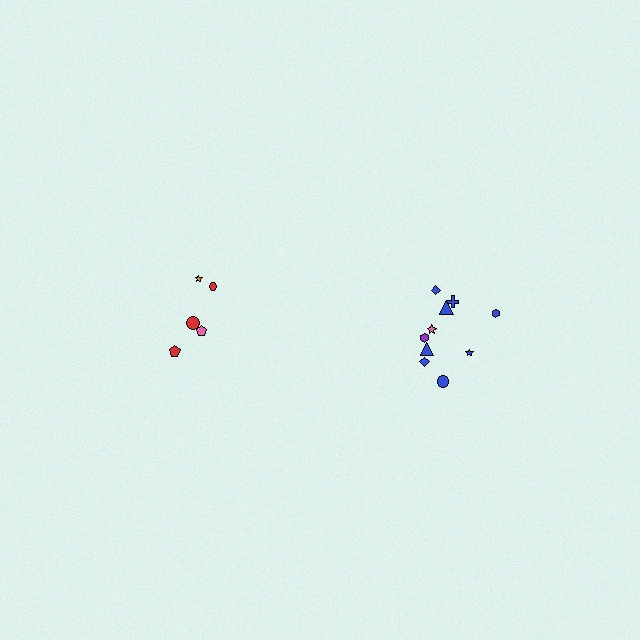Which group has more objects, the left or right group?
The right group.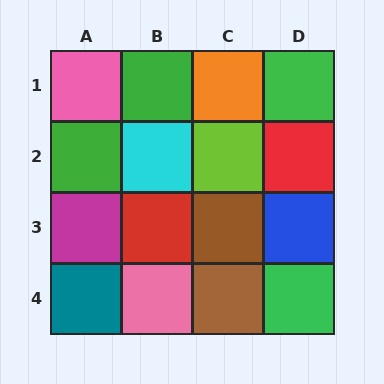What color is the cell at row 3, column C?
Brown.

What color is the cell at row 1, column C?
Orange.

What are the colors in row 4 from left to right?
Teal, pink, brown, green.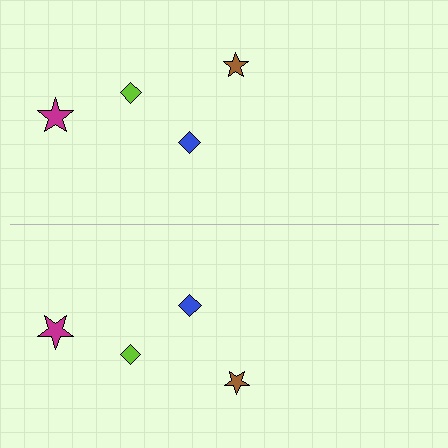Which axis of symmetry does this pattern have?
The pattern has a horizontal axis of symmetry running through the center of the image.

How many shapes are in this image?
There are 8 shapes in this image.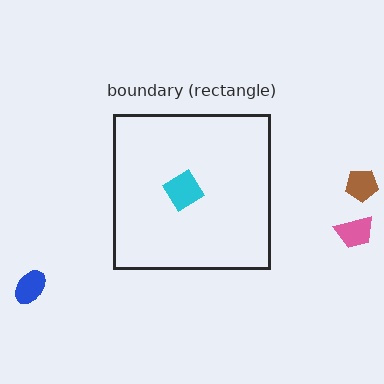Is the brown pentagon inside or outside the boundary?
Outside.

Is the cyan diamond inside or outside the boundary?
Inside.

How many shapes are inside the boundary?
1 inside, 3 outside.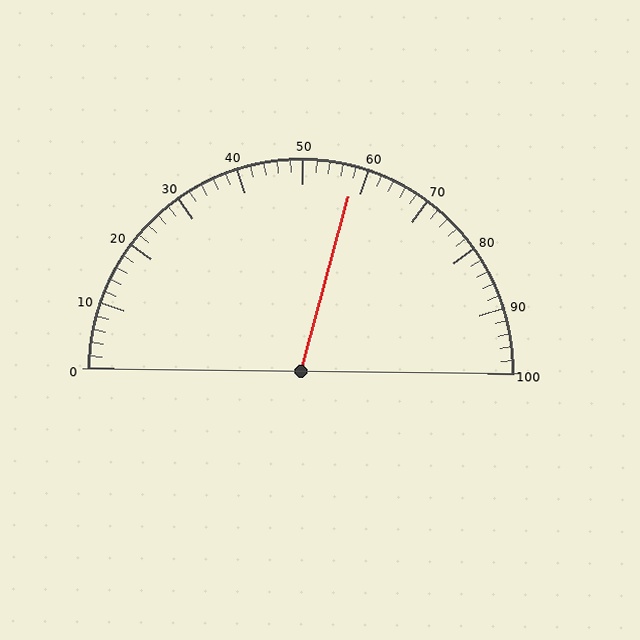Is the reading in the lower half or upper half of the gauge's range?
The reading is in the upper half of the range (0 to 100).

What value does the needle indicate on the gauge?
The needle indicates approximately 58.